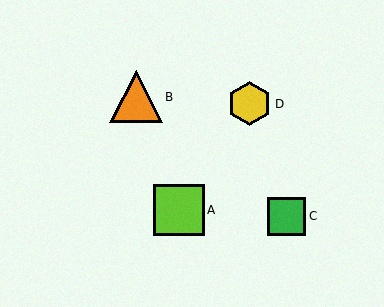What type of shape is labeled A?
Shape A is a lime square.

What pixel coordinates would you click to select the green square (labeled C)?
Click at (287, 216) to select the green square C.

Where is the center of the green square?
The center of the green square is at (287, 216).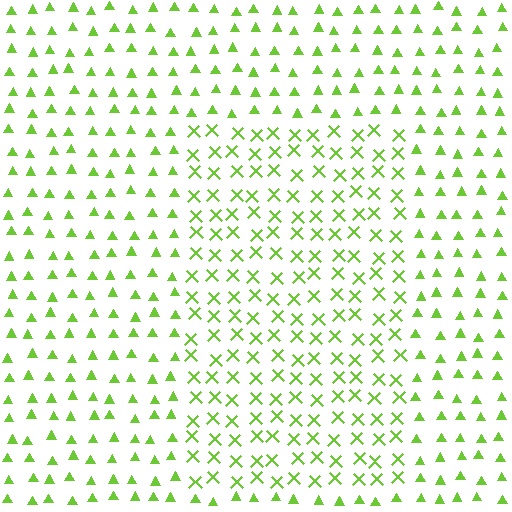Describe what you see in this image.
The image is filled with small lime elements arranged in a uniform grid. A rectangle-shaped region contains X marks, while the surrounding area contains triangles. The boundary is defined purely by the change in element shape.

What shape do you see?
I see a rectangle.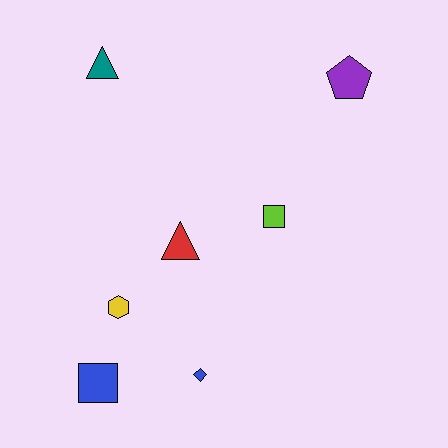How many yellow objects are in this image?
There is 1 yellow object.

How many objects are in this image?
There are 7 objects.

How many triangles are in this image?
There are 2 triangles.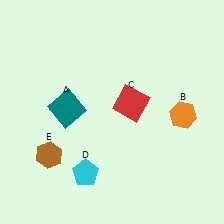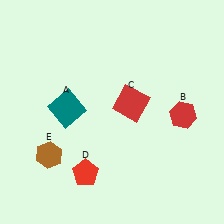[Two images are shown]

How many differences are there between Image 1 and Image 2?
There are 2 differences between the two images.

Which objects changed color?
B changed from orange to red. D changed from cyan to red.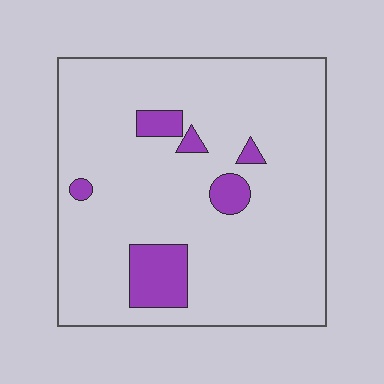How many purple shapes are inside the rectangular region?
6.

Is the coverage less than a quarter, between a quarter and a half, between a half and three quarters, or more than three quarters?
Less than a quarter.